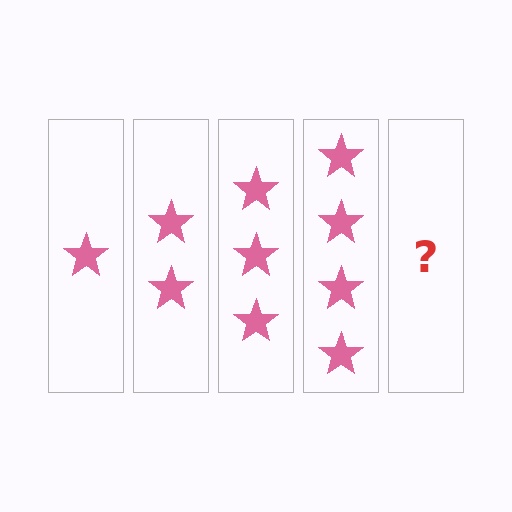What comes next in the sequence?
The next element should be 5 stars.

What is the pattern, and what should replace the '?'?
The pattern is that each step adds one more star. The '?' should be 5 stars.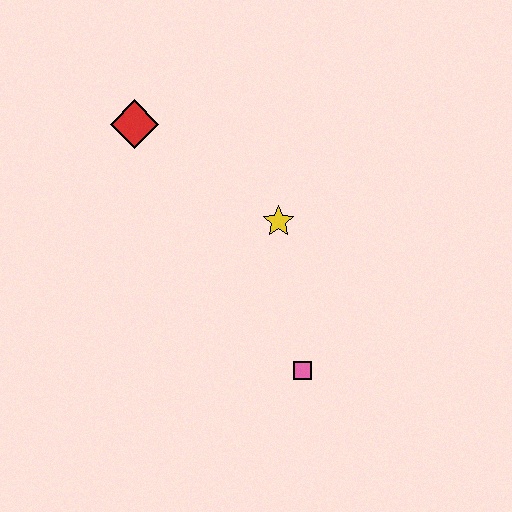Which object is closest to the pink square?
The yellow star is closest to the pink square.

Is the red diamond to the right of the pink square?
No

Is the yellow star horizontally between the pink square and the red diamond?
Yes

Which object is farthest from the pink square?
The red diamond is farthest from the pink square.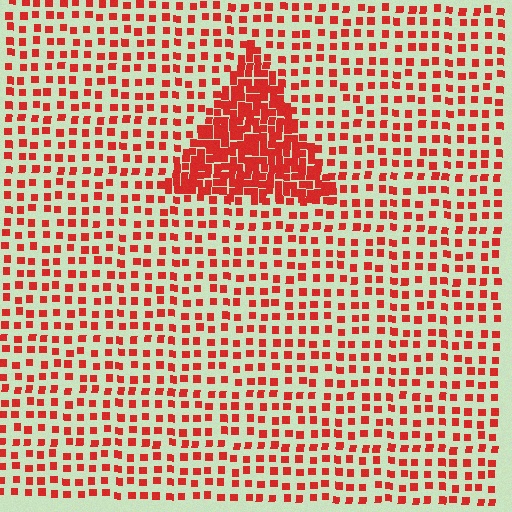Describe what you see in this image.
The image contains small red elements arranged at two different densities. A triangle-shaped region is visible where the elements are more densely packed than the surrounding area.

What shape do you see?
I see a triangle.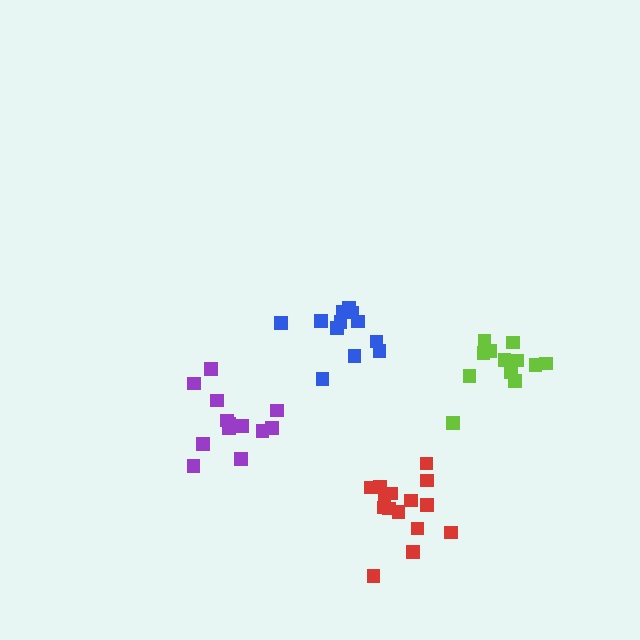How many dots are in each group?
Group 1: 13 dots, Group 2: 12 dots, Group 3: 12 dots, Group 4: 15 dots (52 total).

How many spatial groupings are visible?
There are 4 spatial groupings.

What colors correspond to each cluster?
The clusters are colored: purple, blue, lime, red.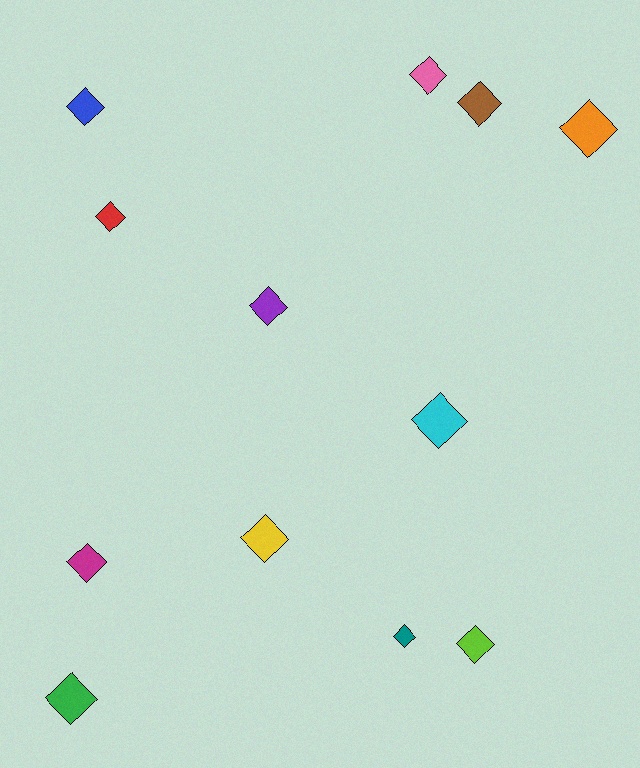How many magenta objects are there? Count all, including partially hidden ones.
There is 1 magenta object.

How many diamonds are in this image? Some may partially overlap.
There are 12 diamonds.